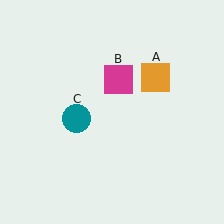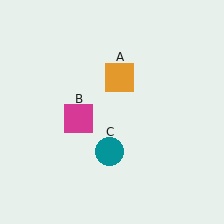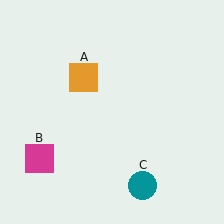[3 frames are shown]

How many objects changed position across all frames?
3 objects changed position: orange square (object A), magenta square (object B), teal circle (object C).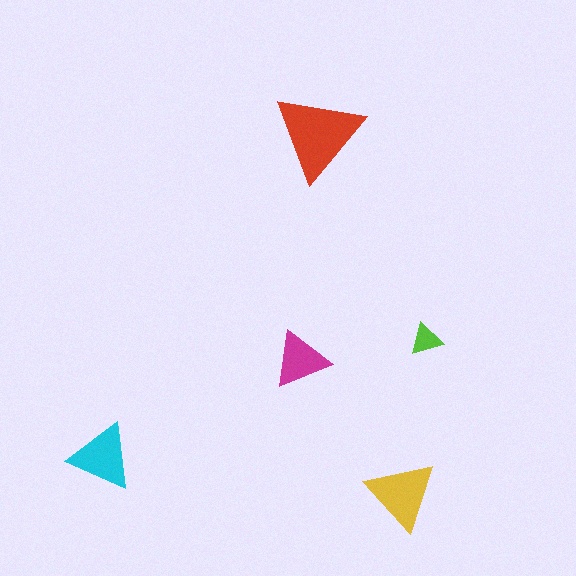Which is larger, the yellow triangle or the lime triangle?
The yellow one.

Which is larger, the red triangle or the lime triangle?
The red one.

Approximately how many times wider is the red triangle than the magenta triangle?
About 1.5 times wider.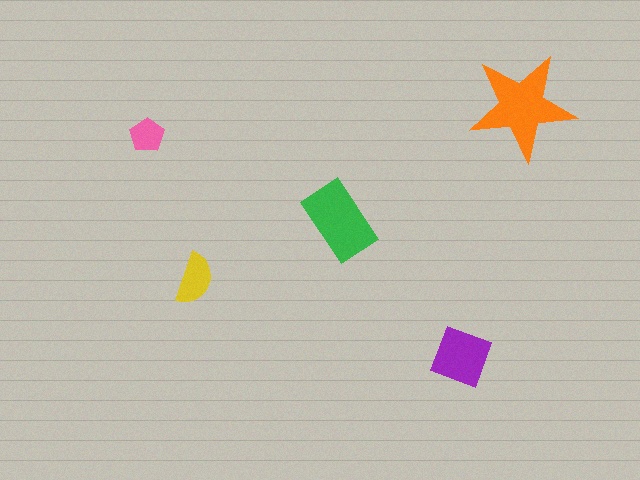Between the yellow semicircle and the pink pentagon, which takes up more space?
The yellow semicircle.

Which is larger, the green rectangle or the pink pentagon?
The green rectangle.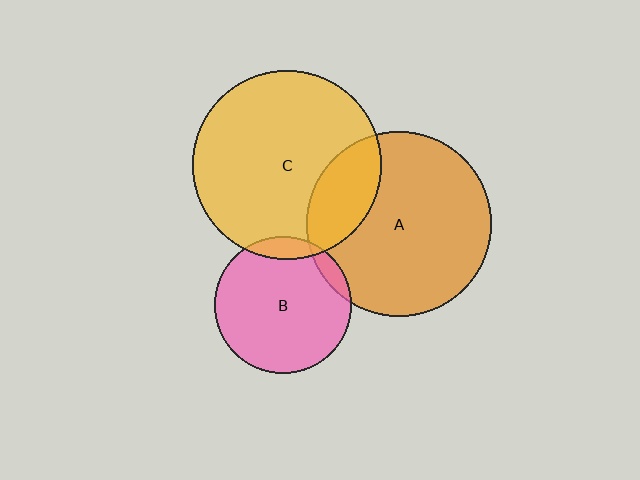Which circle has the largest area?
Circle C (yellow).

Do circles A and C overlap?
Yes.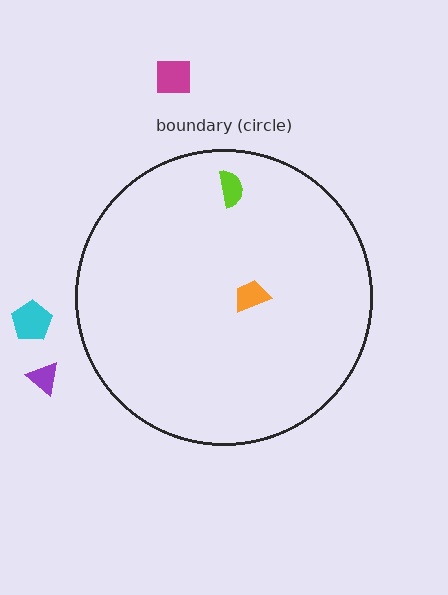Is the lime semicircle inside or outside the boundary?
Inside.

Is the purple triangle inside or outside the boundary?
Outside.